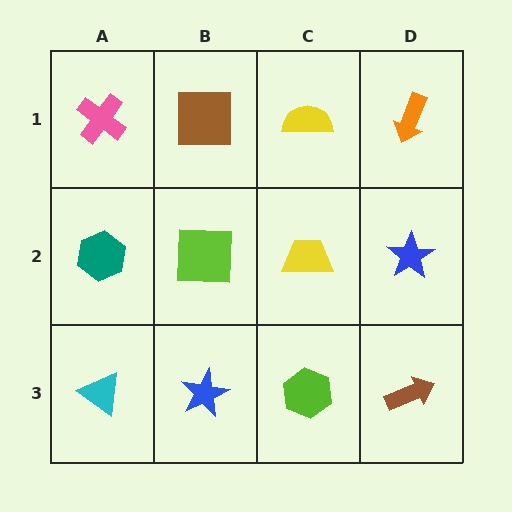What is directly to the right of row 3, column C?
A brown arrow.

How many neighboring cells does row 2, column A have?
3.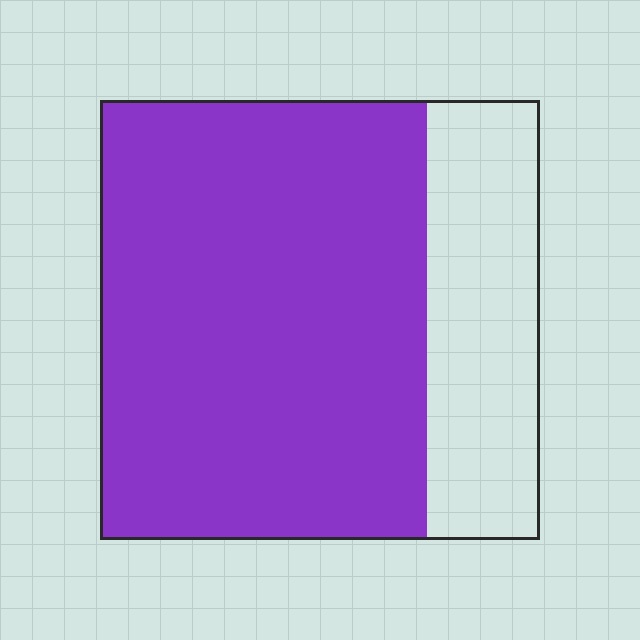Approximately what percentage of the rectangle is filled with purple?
Approximately 75%.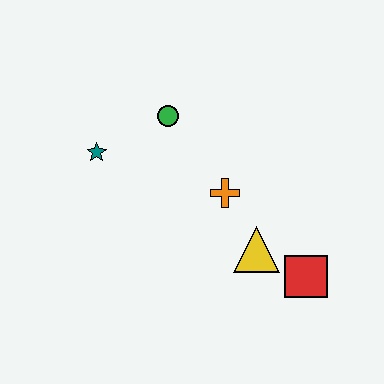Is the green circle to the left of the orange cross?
Yes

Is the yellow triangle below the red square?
No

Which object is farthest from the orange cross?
The teal star is farthest from the orange cross.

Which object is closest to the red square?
The yellow triangle is closest to the red square.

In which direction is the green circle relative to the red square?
The green circle is above the red square.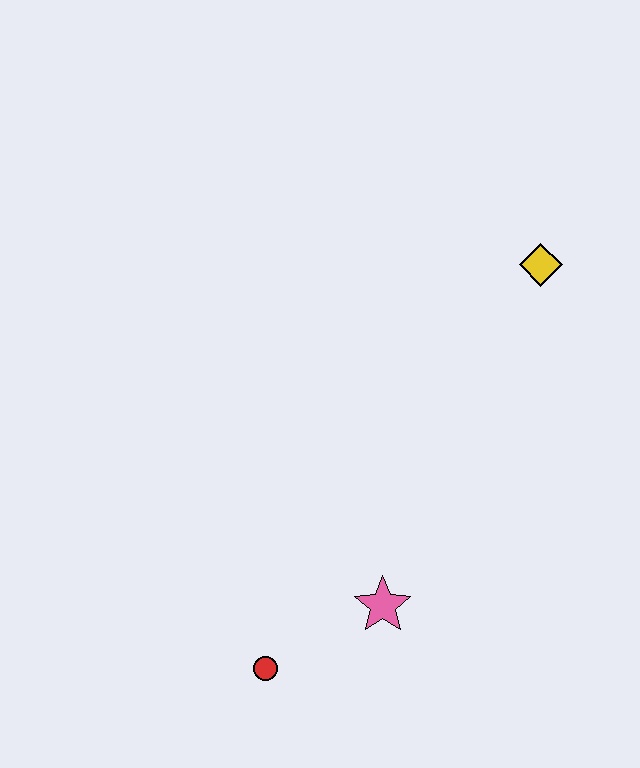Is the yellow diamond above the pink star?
Yes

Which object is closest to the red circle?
The pink star is closest to the red circle.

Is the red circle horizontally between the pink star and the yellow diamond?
No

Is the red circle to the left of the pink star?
Yes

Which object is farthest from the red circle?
The yellow diamond is farthest from the red circle.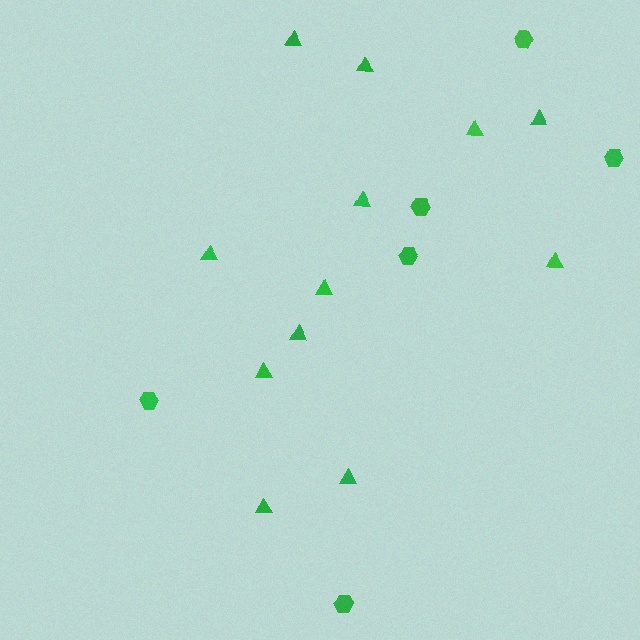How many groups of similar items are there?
There are 2 groups: one group of hexagons (6) and one group of triangles (12).